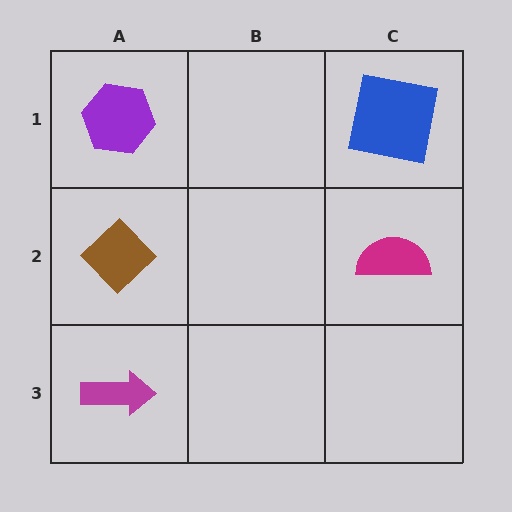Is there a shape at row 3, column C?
No, that cell is empty.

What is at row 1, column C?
A blue square.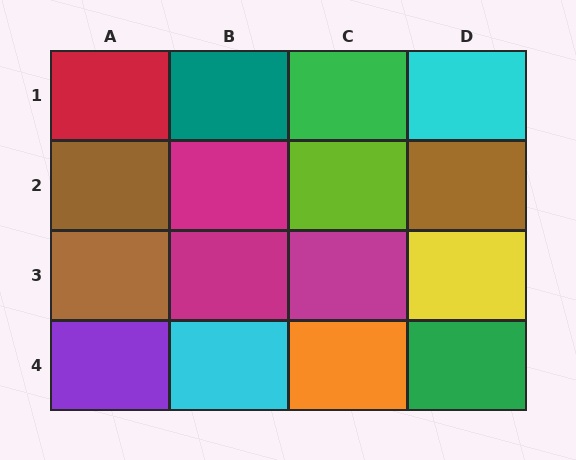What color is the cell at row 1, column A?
Red.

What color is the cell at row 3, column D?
Yellow.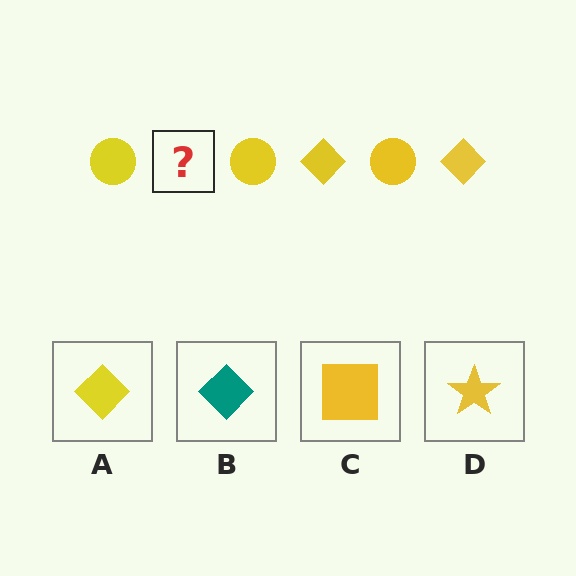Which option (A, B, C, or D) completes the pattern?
A.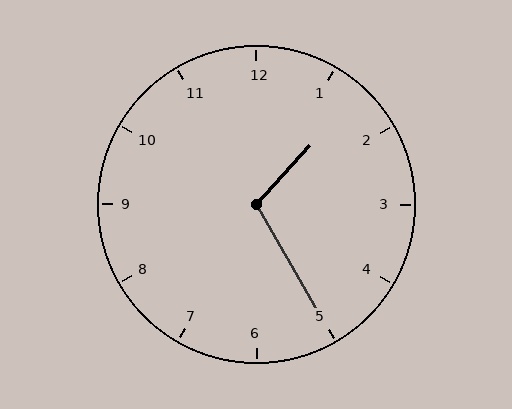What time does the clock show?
1:25.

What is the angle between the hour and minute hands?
Approximately 108 degrees.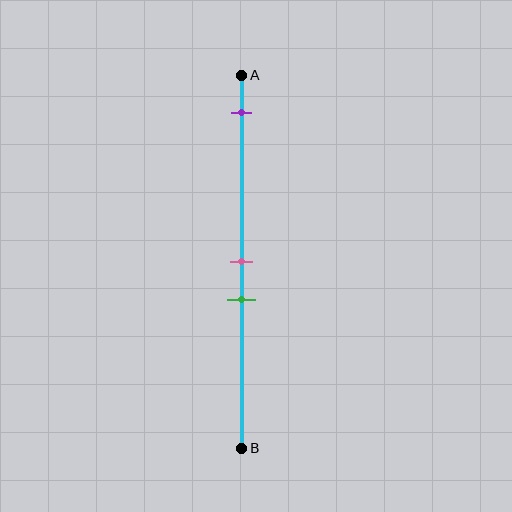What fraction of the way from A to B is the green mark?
The green mark is approximately 60% (0.6) of the way from A to B.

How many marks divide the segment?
There are 3 marks dividing the segment.